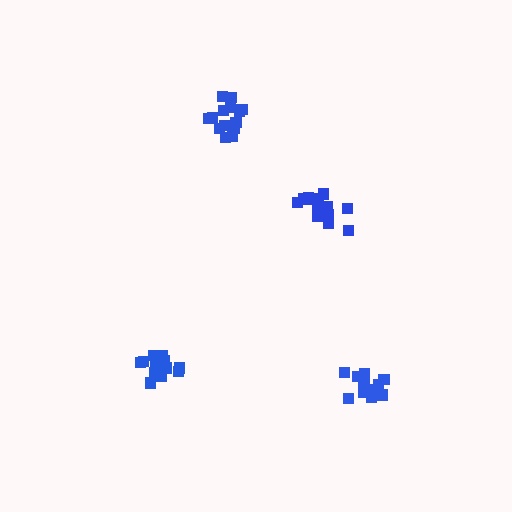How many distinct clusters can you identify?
There are 4 distinct clusters.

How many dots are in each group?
Group 1: 14 dots, Group 2: 14 dots, Group 3: 13 dots, Group 4: 14 dots (55 total).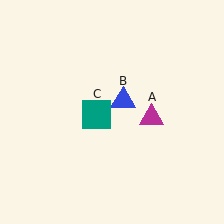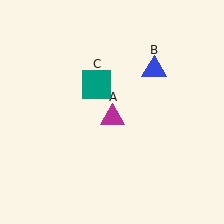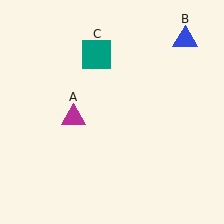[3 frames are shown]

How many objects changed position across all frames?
3 objects changed position: magenta triangle (object A), blue triangle (object B), teal square (object C).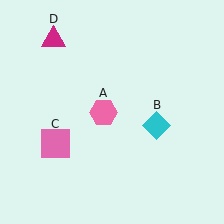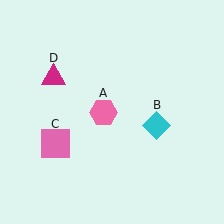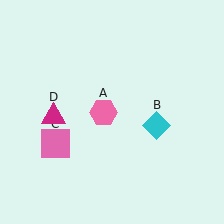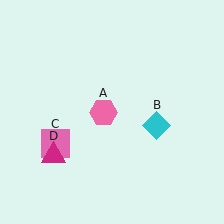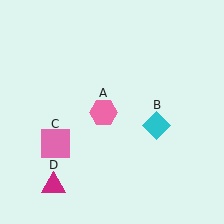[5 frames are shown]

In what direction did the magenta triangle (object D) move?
The magenta triangle (object D) moved down.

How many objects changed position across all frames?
1 object changed position: magenta triangle (object D).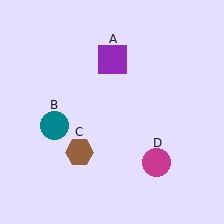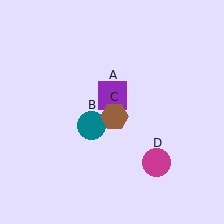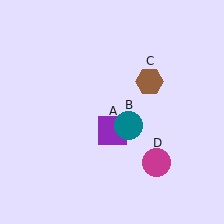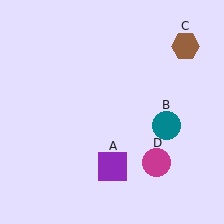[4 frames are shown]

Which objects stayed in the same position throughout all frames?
Magenta circle (object D) remained stationary.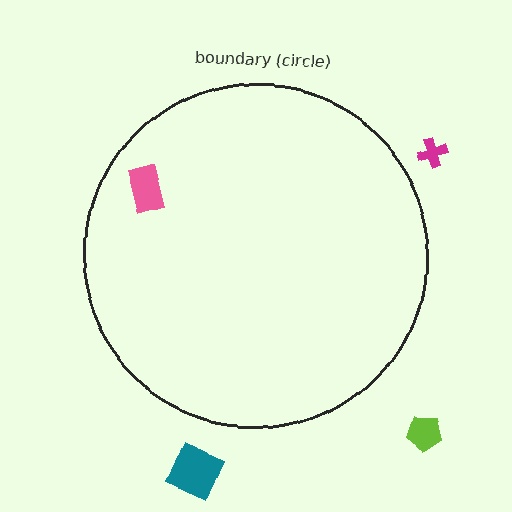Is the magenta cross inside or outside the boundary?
Outside.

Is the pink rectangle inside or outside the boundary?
Inside.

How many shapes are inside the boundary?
1 inside, 3 outside.